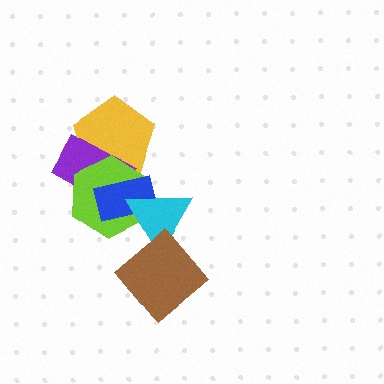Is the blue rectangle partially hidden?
Yes, it is partially covered by another shape.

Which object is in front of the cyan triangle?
The brown diamond is in front of the cyan triangle.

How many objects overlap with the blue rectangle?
4 objects overlap with the blue rectangle.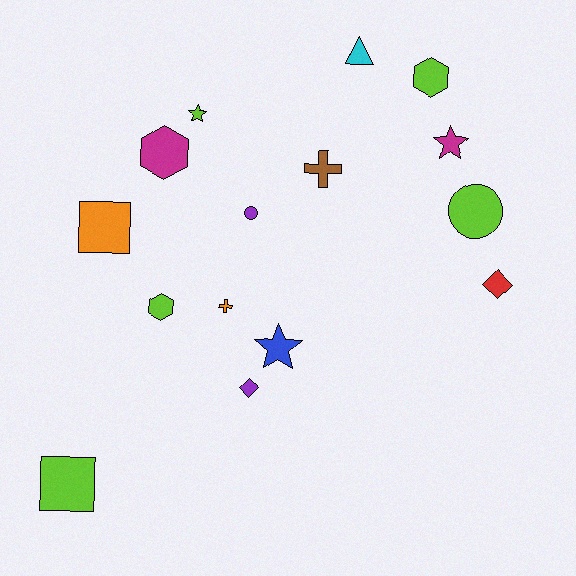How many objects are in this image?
There are 15 objects.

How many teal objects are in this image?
There are no teal objects.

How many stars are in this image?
There are 3 stars.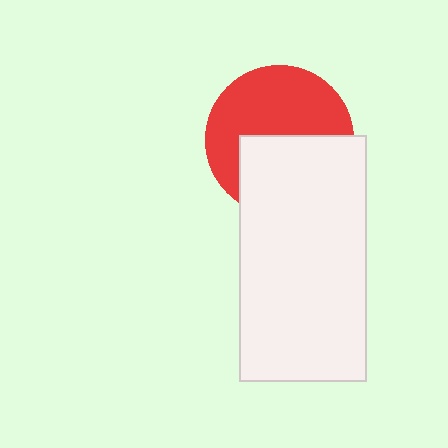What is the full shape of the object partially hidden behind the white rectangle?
The partially hidden object is a red circle.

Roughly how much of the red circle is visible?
About half of it is visible (roughly 56%).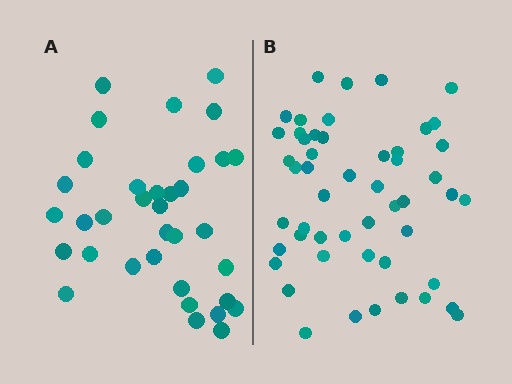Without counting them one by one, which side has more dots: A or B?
Region B (the right region) has more dots.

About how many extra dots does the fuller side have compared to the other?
Region B has approximately 15 more dots than region A.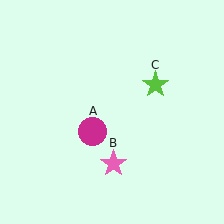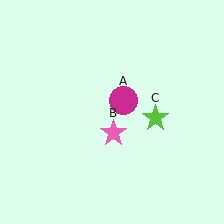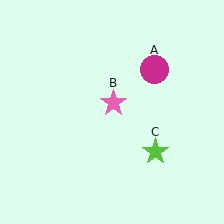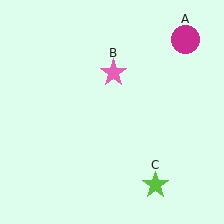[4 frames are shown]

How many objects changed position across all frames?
3 objects changed position: magenta circle (object A), pink star (object B), lime star (object C).